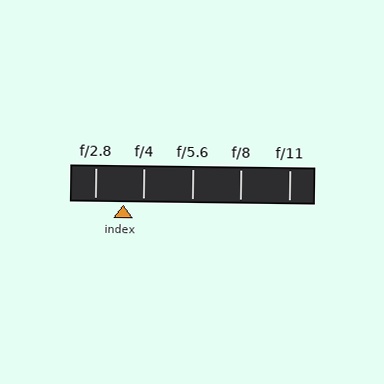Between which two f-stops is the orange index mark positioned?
The index mark is between f/2.8 and f/4.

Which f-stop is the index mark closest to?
The index mark is closest to f/4.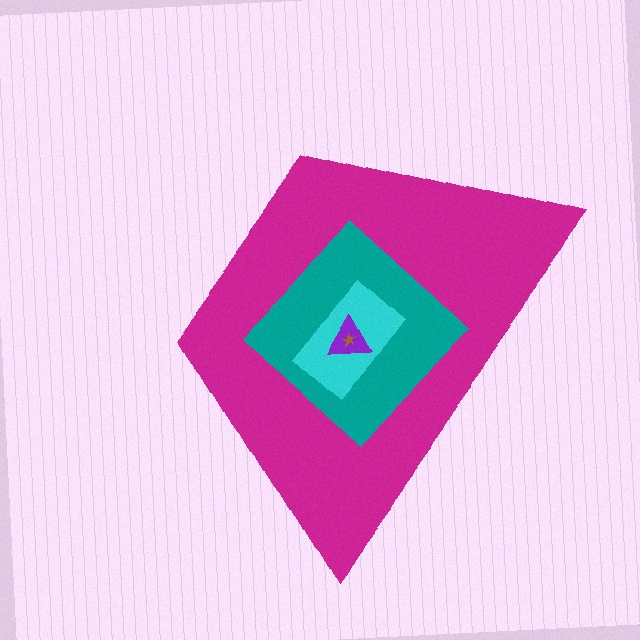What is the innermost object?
The brown star.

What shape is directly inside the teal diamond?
The cyan rectangle.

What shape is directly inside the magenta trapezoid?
The teal diamond.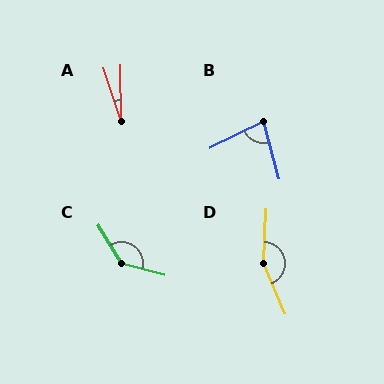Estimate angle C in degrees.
Approximately 135 degrees.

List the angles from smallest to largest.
A (18°), B (78°), C (135°), D (154°).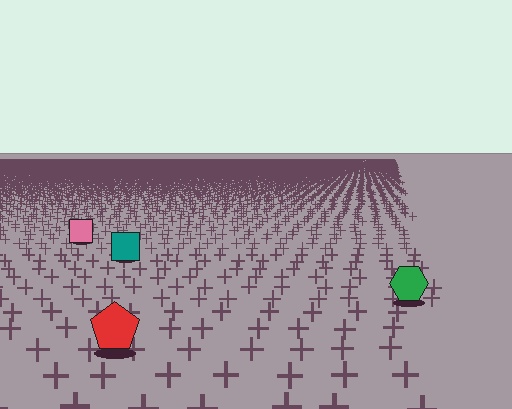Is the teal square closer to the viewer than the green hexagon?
No. The green hexagon is closer — you can tell from the texture gradient: the ground texture is coarser near it.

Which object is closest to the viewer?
The red pentagon is closest. The texture marks near it are larger and more spread out.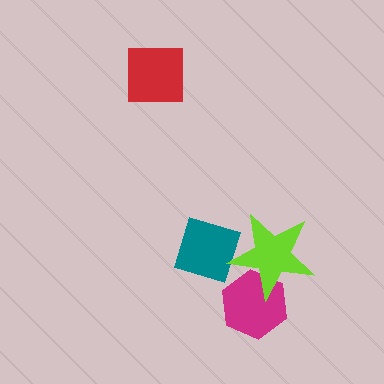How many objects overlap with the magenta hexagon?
1 object overlaps with the magenta hexagon.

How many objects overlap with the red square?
0 objects overlap with the red square.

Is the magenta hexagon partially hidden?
Yes, it is partially covered by another shape.